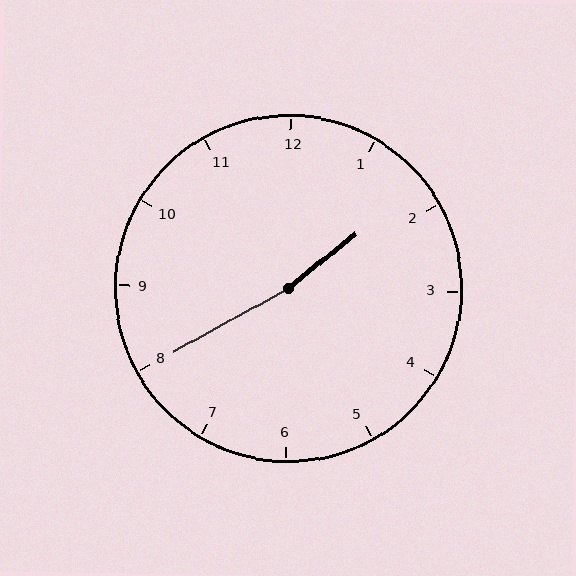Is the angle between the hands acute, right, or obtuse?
It is obtuse.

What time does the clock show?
1:40.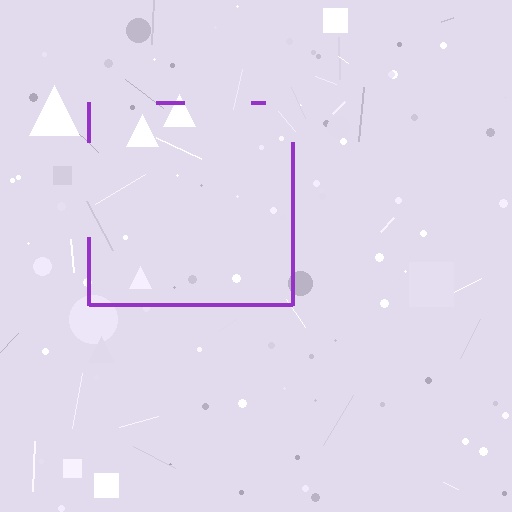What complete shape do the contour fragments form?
The contour fragments form a square.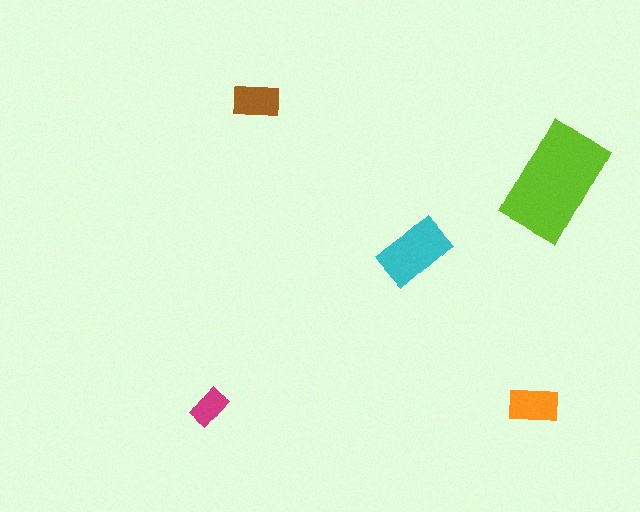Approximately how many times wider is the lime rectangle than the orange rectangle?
About 2.5 times wider.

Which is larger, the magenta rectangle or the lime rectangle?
The lime one.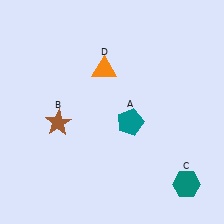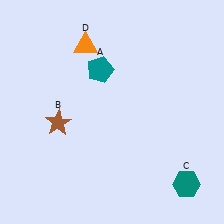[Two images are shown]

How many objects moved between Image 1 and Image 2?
2 objects moved between the two images.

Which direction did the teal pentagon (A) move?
The teal pentagon (A) moved up.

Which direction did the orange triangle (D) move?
The orange triangle (D) moved up.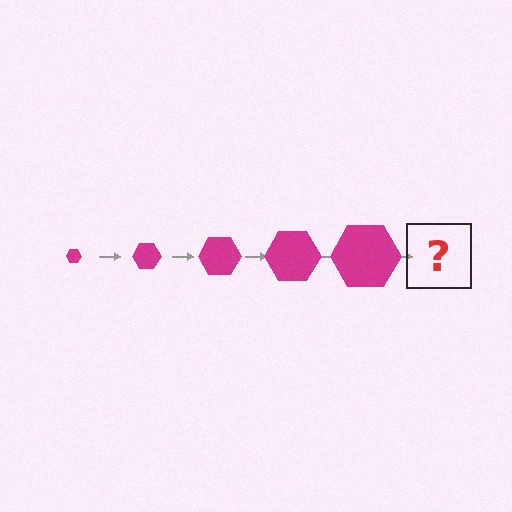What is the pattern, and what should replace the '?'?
The pattern is that the hexagon gets progressively larger each step. The '?' should be a magenta hexagon, larger than the previous one.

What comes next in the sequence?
The next element should be a magenta hexagon, larger than the previous one.